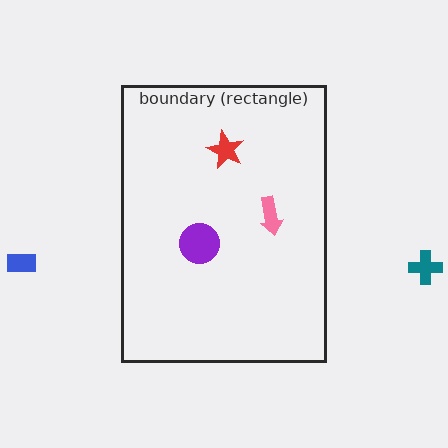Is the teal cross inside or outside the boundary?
Outside.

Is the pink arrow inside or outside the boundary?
Inside.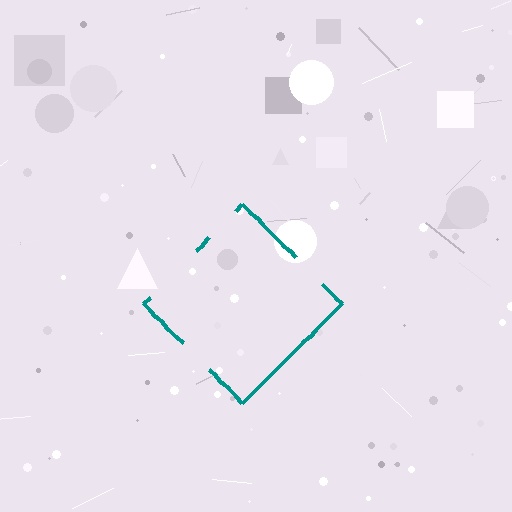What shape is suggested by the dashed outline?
The dashed outline suggests a diamond.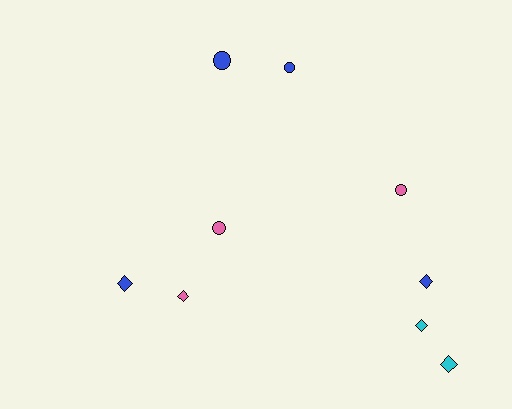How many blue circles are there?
There are 2 blue circles.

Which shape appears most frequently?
Diamond, with 5 objects.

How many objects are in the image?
There are 9 objects.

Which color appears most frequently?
Blue, with 4 objects.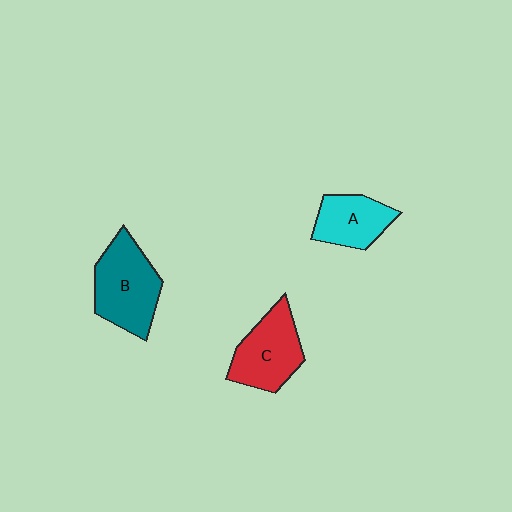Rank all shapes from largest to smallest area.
From largest to smallest: B (teal), C (red), A (cyan).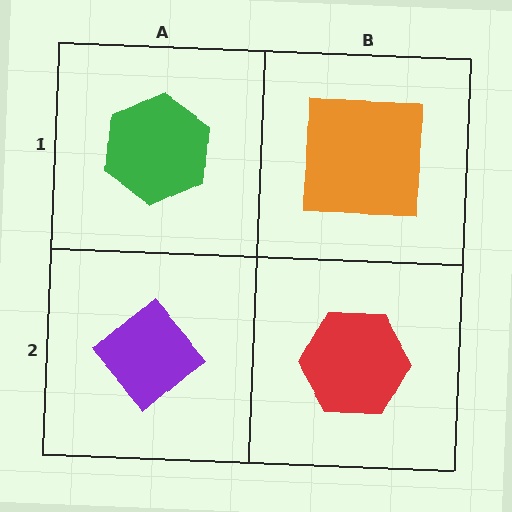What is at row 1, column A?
A green hexagon.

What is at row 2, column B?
A red hexagon.